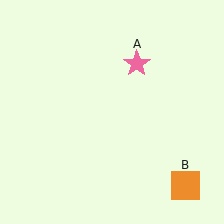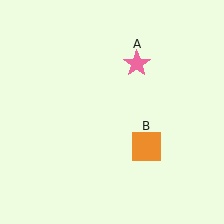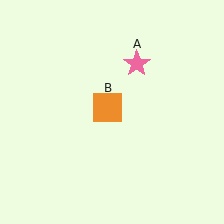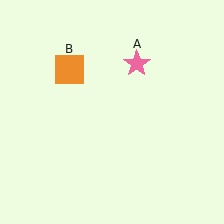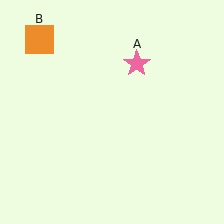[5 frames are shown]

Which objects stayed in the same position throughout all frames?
Pink star (object A) remained stationary.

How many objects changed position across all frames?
1 object changed position: orange square (object B).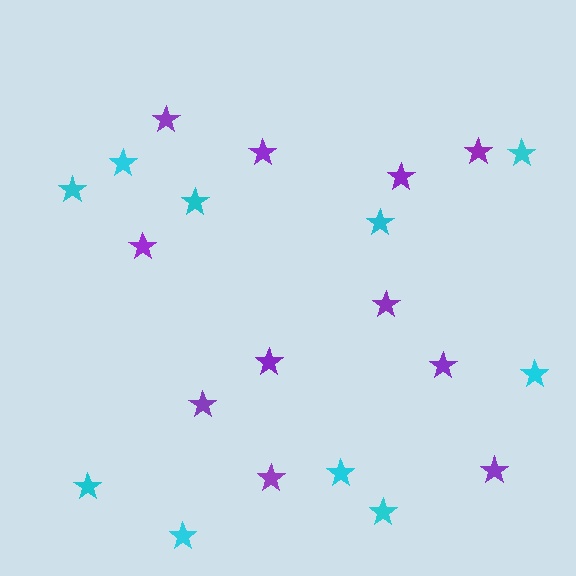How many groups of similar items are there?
There are 2 groups: one group of cyan stars (10) and one group of purple stars (11).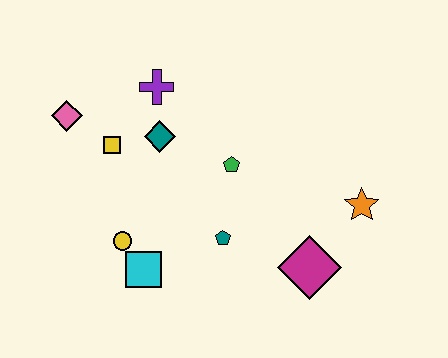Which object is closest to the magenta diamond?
The orange star is closest to the magenta diamond.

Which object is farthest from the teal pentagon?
The pink diamond is farthest from the teal pentagon.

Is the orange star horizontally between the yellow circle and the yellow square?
No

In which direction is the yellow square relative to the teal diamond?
The yellow square is to the left of the teal diamond.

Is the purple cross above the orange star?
Yes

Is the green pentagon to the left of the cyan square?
No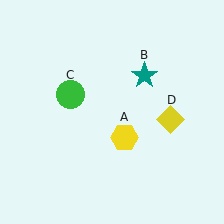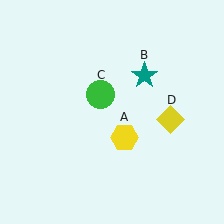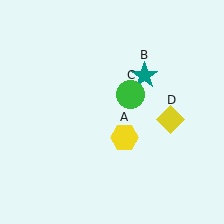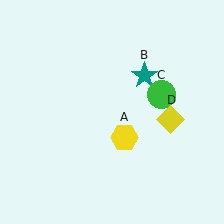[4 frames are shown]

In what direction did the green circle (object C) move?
The green circle (object C) moved right.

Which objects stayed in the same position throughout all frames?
Yellow hexagon (object A) and teal star (object B) and yellow diamond (object D) remained stationary.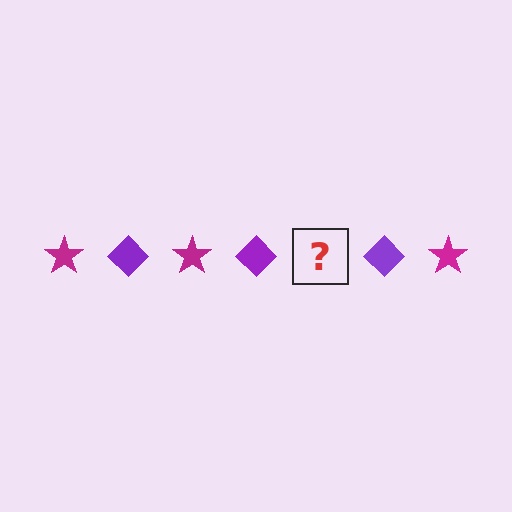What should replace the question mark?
The question mark should be replaced with a magenta star.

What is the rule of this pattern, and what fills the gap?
The rule is that the pattern alternates between magenta star and purple diamond. The gap should be filled with a magenta star.